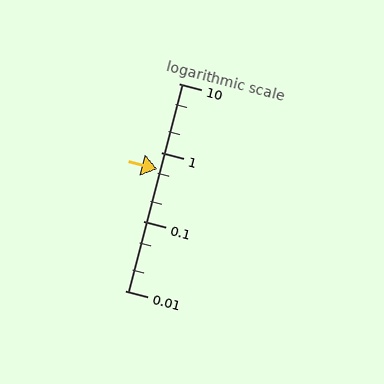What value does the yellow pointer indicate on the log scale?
The pointer indicates approximately 0.58.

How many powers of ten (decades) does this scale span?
The scale spans 3 decades, from 0.01 to 10.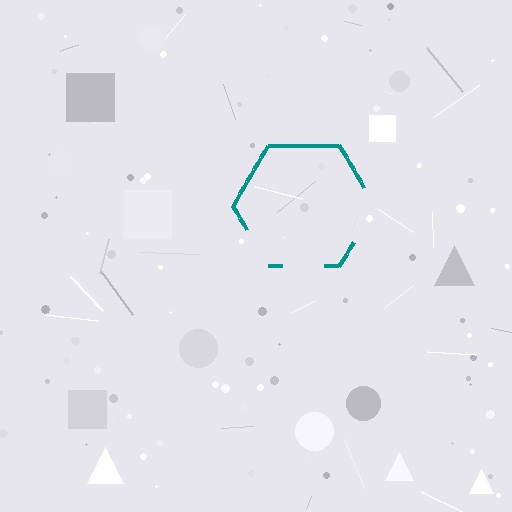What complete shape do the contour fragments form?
The contour fragments form a hexagon.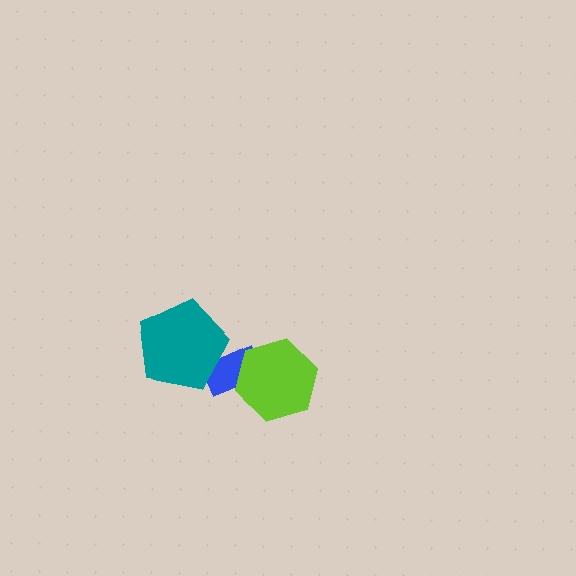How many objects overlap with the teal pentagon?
1 object overlaps with the teal pentagon.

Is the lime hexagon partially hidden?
No, no other shape covers it.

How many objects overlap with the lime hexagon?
1 object overlaps with the lime hexagon.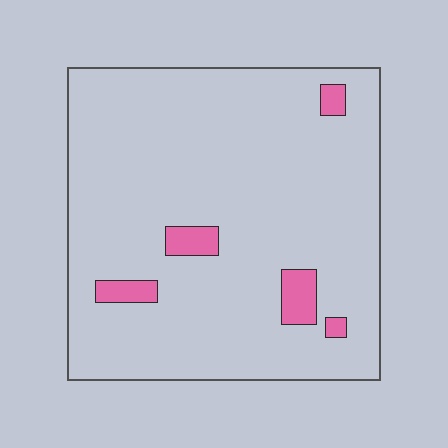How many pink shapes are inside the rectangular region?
5.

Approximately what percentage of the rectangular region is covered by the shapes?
Approximately 5%.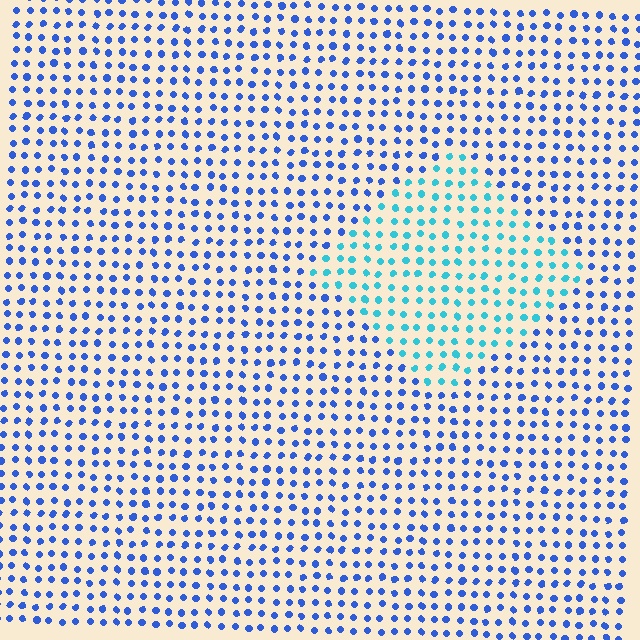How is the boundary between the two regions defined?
The boundary is defined purely by a slight shift in hue (about 39 degrees). Spacing, size, and orientation are identical on both sides.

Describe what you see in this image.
The image is filled with small blue elements in a uniform arrangement. A diamond-shaped region is visible where the elements are tinted to a slightly different hue, forming a subtle color boundary.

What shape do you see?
I see a diamond.